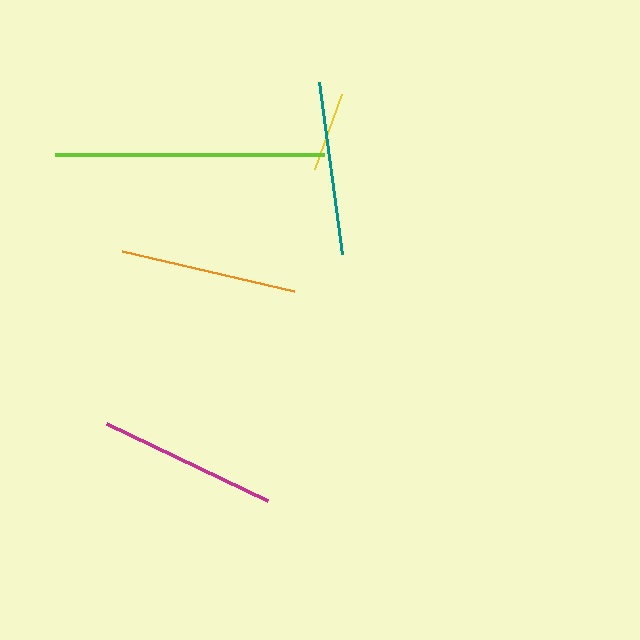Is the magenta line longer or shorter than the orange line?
The magenta line is longer than the orange line.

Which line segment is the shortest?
The yellow line is the shortest at approximately 79 pixels.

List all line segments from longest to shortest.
From longest to shortest: lime, magenta, orange, teal, yellow.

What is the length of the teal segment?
The teal segment is approximately 174 pixels long.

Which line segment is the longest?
The lime line is the longest at approximately 269 pixels.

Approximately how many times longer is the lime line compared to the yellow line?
The lime line is approximately 3.4 times the length of the yellow line.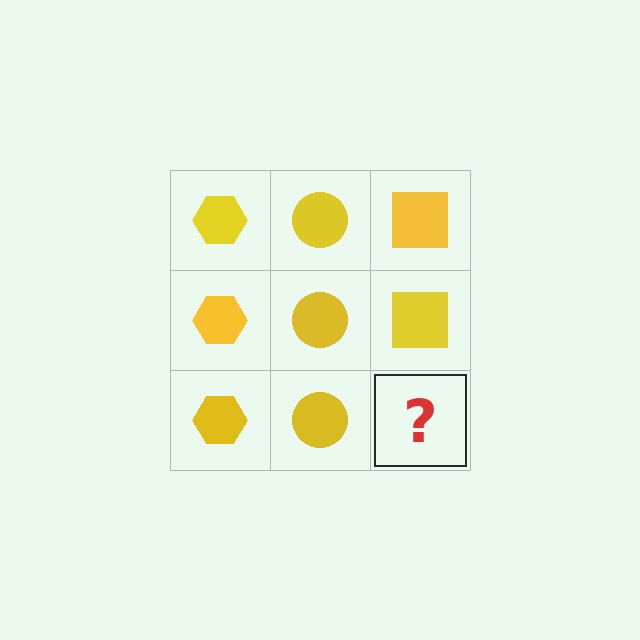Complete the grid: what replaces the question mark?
The question mark should be replaced with a yellow square.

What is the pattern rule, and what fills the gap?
The rule is that each column has a consistent shape. The gap should be filled with a yellow square.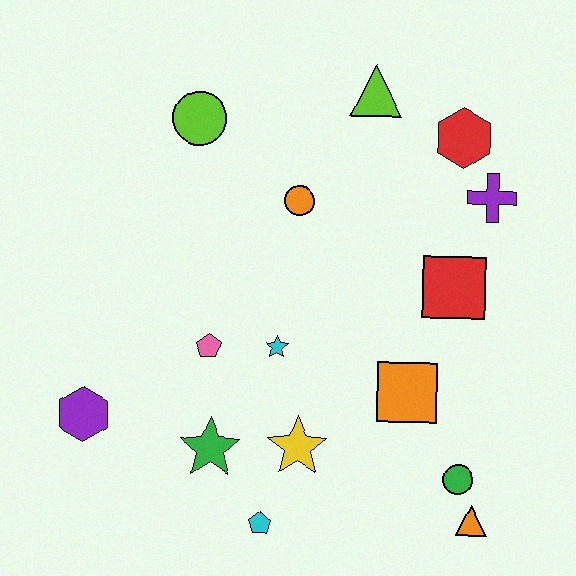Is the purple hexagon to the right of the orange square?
No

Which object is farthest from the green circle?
The lime circle is farthest from the green circle.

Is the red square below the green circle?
No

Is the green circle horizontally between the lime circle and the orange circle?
No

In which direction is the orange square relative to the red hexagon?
The orange square is below the red hexagon.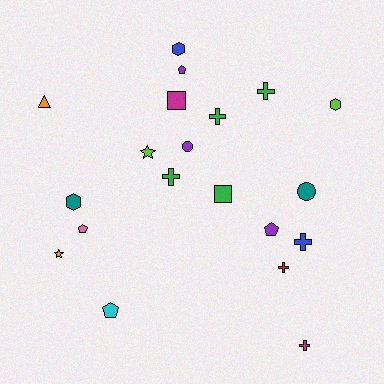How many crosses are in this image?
There are 6 crosses.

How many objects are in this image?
There are 20 objects.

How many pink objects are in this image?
There is 1 pink object.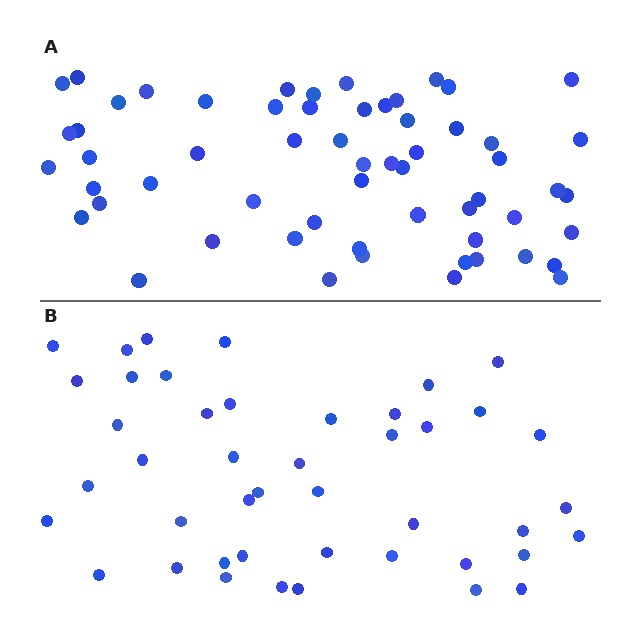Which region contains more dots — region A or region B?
Region A (the top region) has more dots.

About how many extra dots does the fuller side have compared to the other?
Region A has approximately 15 more dots than region B.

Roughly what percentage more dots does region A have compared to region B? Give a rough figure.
About 35% more.